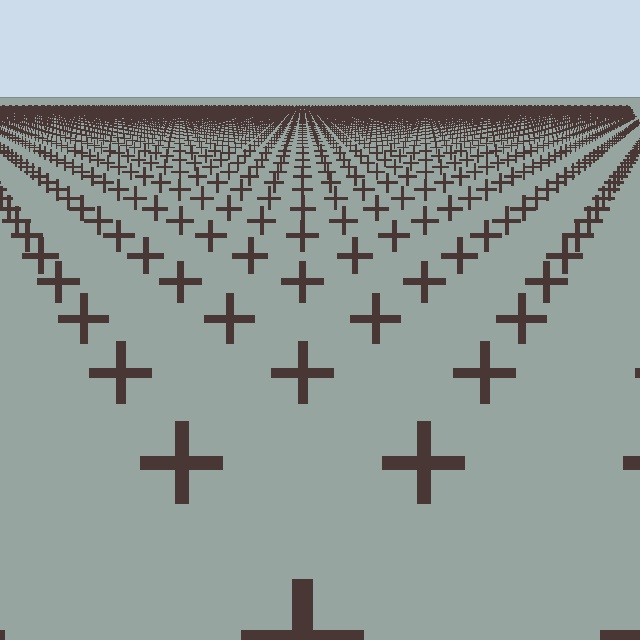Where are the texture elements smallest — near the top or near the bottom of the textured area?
Near the top.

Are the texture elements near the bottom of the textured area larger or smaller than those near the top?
Larger. Near the bottom, elements are closer to the viewer and appear at a bigger on-screen size.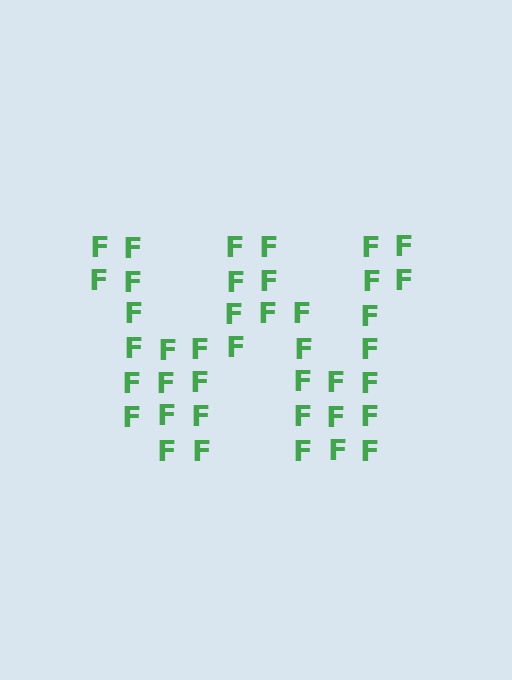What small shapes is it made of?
It is made of small letter F's.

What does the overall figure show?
The overall figure shows the letter W.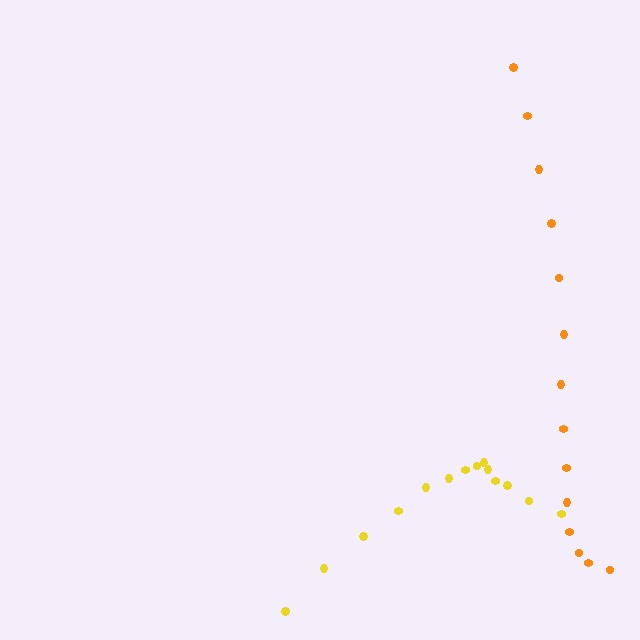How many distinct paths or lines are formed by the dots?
There are 2 distinct paths.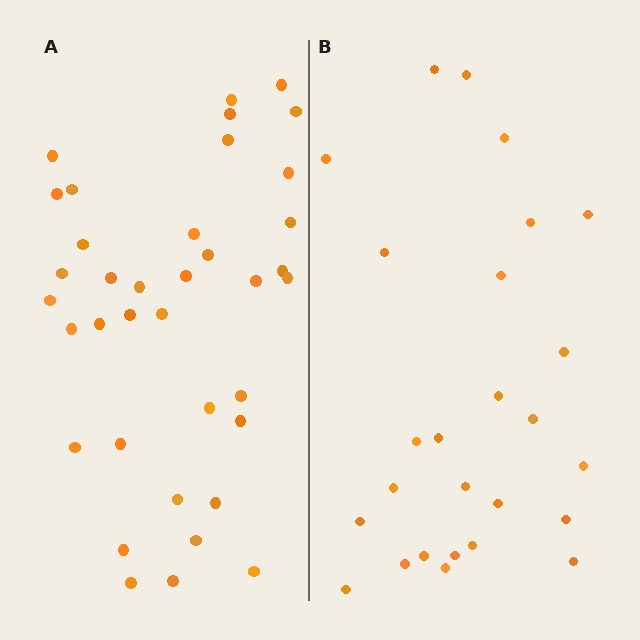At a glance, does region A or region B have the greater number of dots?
Region A (the left region) has more dots.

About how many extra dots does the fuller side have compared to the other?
Region A has roughly 12 or so more dots than region B.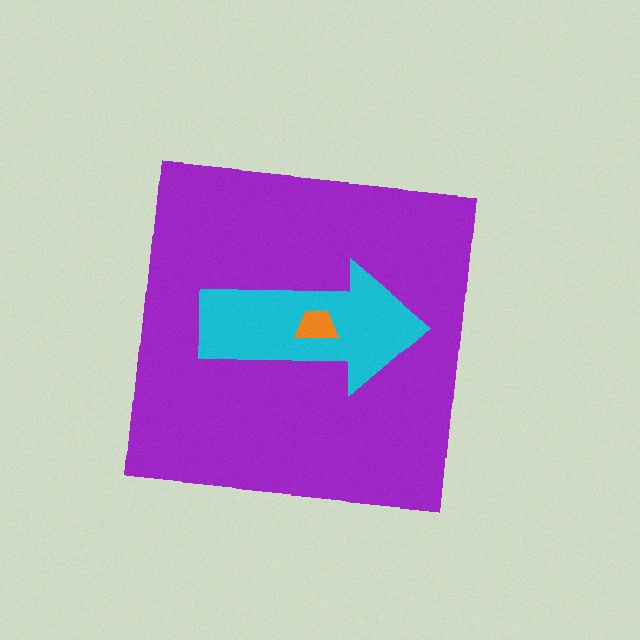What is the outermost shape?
The purple square.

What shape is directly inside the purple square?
The cyan arrow.